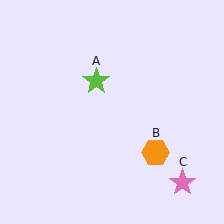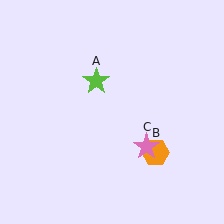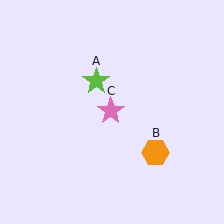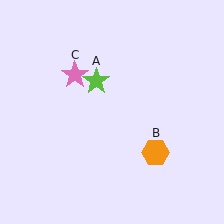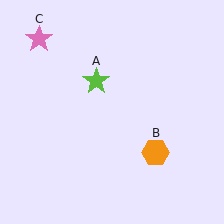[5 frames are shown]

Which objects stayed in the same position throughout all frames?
Lime star (object A) and orange hexagon (object B) remained stationary.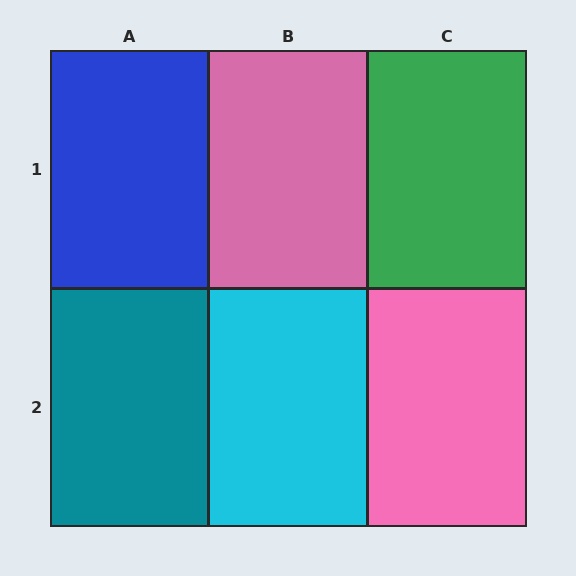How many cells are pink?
2 cells are pink.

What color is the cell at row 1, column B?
Pink.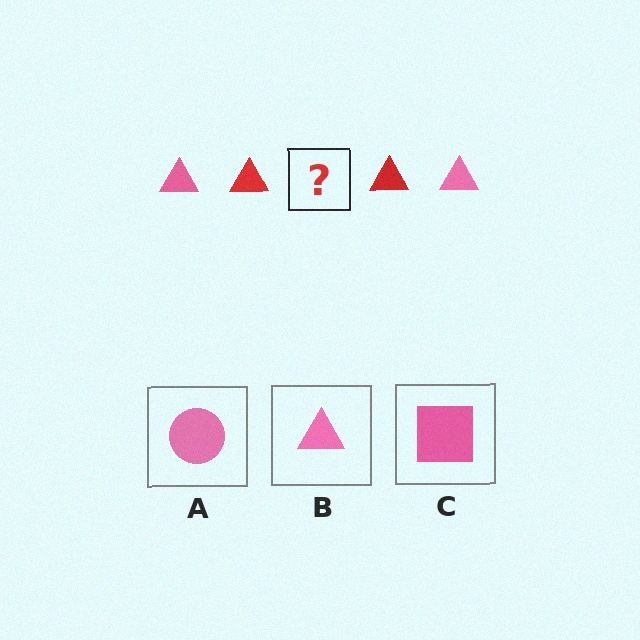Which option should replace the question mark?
Option B.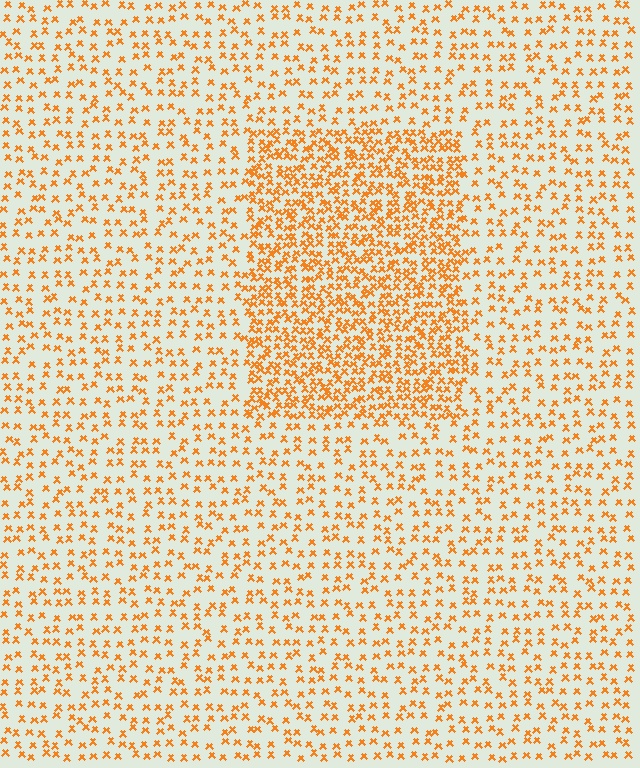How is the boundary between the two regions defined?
The boundary is defined by a change in element density (approximately 2.2x ratio). All elements are the same color, size, and shape.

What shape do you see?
I see a rectangle.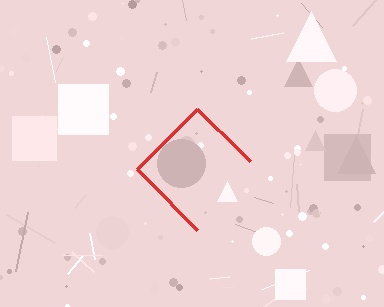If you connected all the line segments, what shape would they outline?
They would outline a diamond.